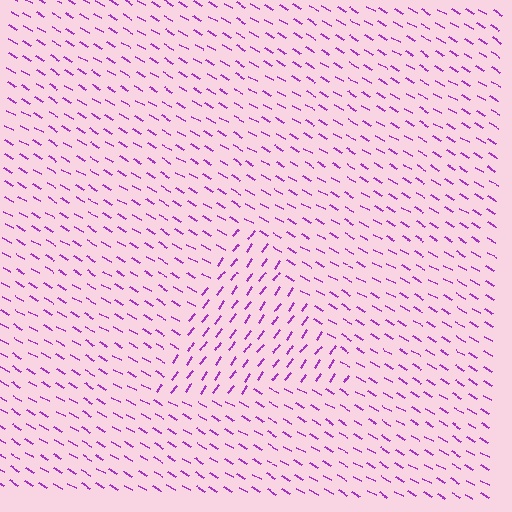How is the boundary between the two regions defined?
The boundary is defined purely by a change in line orientation (approximately 84 degrees difference). All lines are the same color and thickness.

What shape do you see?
I see a triangle.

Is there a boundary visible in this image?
Yes, there is a texture boundary formed by a change in line orientation.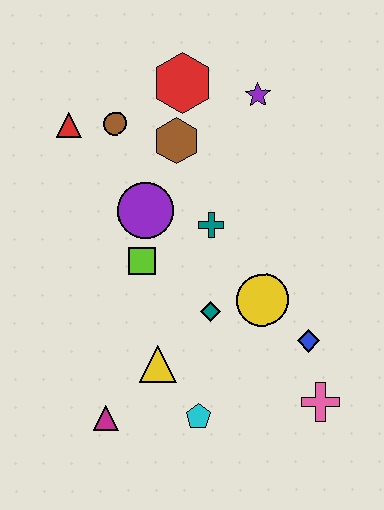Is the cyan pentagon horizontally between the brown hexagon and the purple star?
Yes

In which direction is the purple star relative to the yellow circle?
The purple star is above the yellow circle.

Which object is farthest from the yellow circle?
The red triangle is farthest from the yellow circle.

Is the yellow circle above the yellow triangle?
Yes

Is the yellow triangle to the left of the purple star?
Yes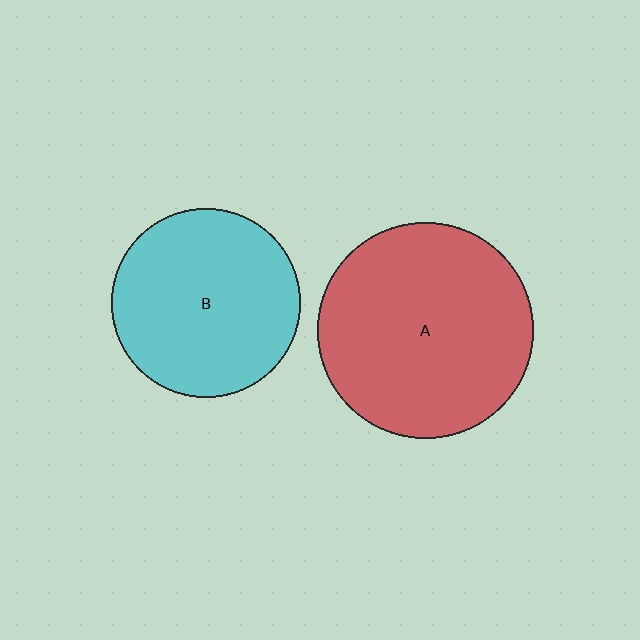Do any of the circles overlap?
No, none of the circles overlap.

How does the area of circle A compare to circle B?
Approximately 1.3 times.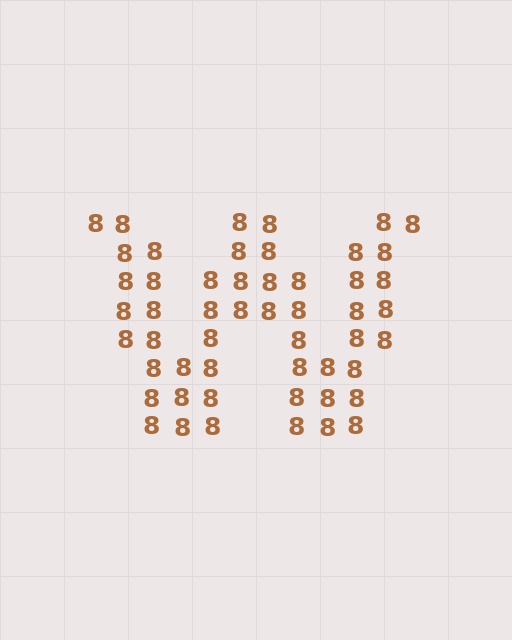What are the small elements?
The small elements are digit 8's.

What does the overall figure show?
The overall figure shows the letter W.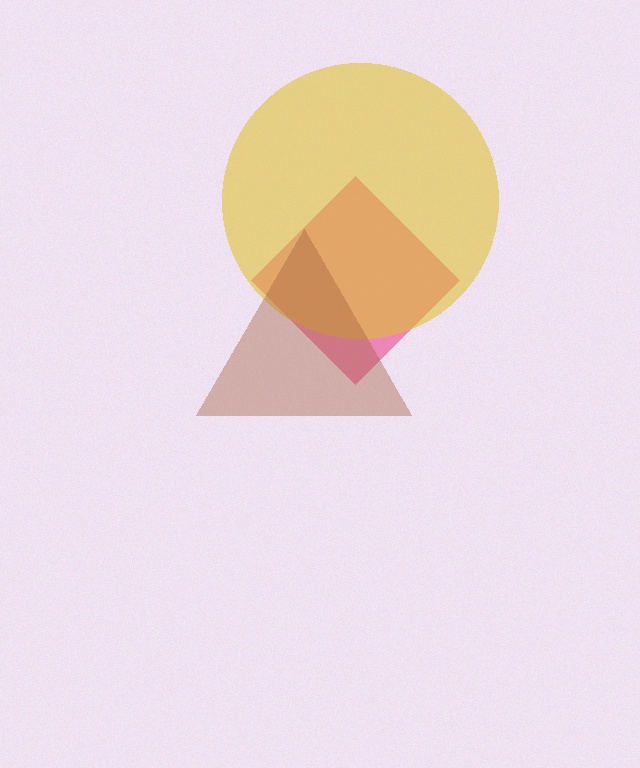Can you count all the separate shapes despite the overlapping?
Yes, there are 3 separate shapes.